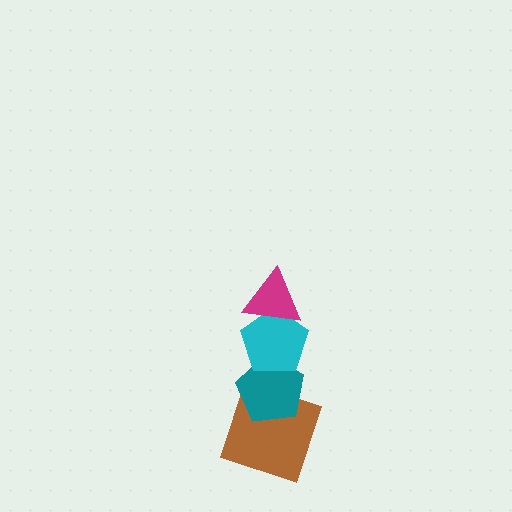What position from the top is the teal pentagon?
The teal pentagon is 3rd from the top.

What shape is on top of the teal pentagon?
The cyan pentagon is on top of the teal pentagon.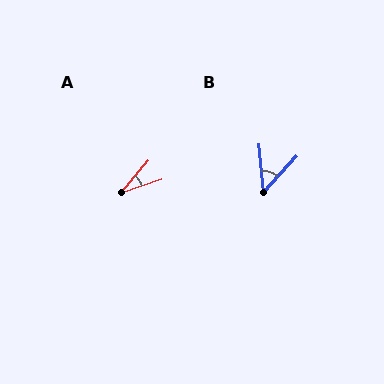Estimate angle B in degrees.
Approximately 47 degrees.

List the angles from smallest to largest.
A (32°), B (47°).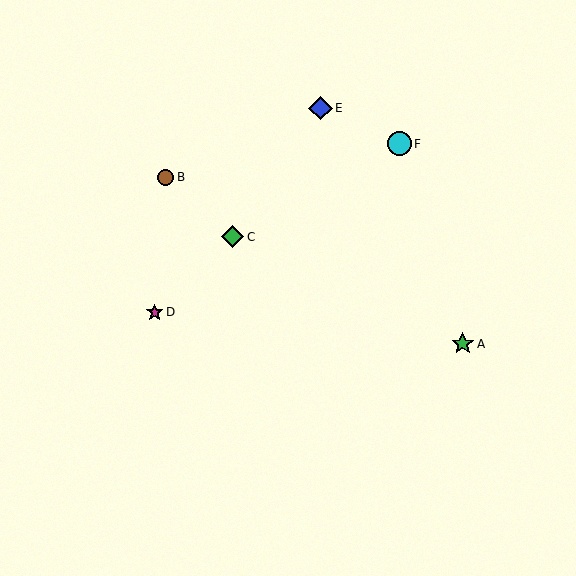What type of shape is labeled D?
Shape D is a magenta star.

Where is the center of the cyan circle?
The center of the cyan circle is at (399, 144).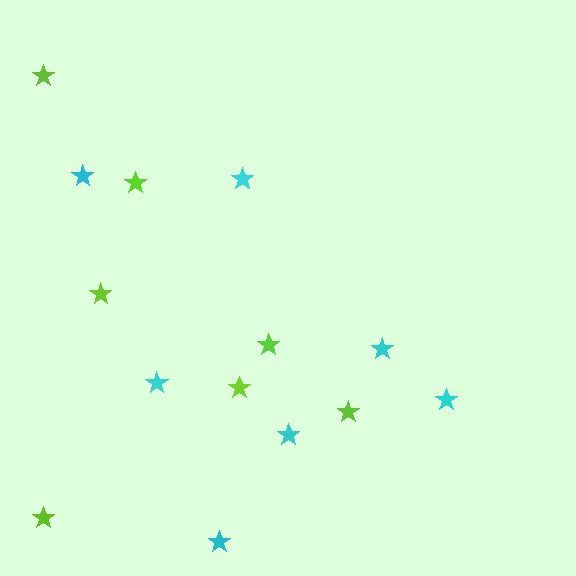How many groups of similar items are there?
There are 2 groups: one group of cyan stars (7) and one group of lime stars (7).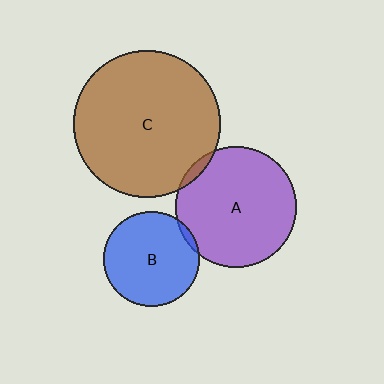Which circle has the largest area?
Circle C (brown).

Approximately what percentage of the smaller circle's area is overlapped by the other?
Approximately 5%.